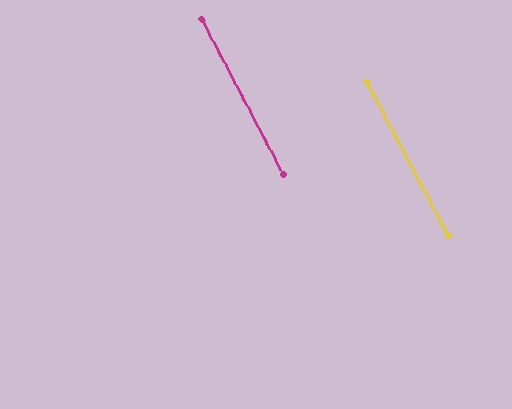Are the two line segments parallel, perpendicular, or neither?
Parallel — their directions differ by only 0.1°.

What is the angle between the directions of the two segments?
Approximately 0 degrees.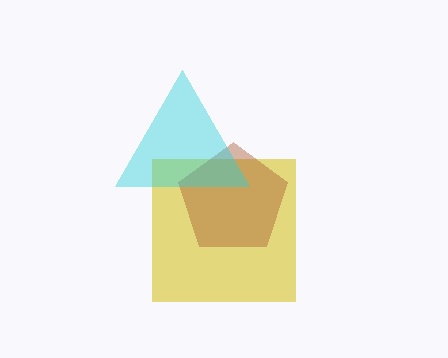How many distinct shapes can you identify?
There are 3 distinct shapes: a yellow square, a brown pentagon, a cyan triangle.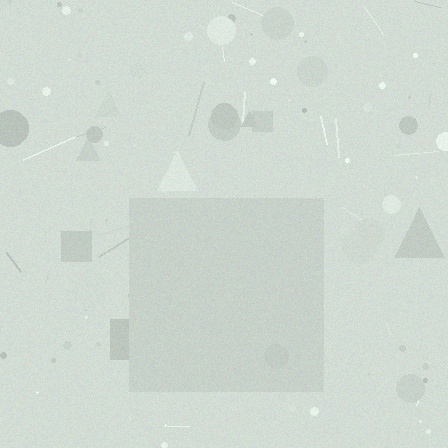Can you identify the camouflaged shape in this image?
The camouflaged shape is a square.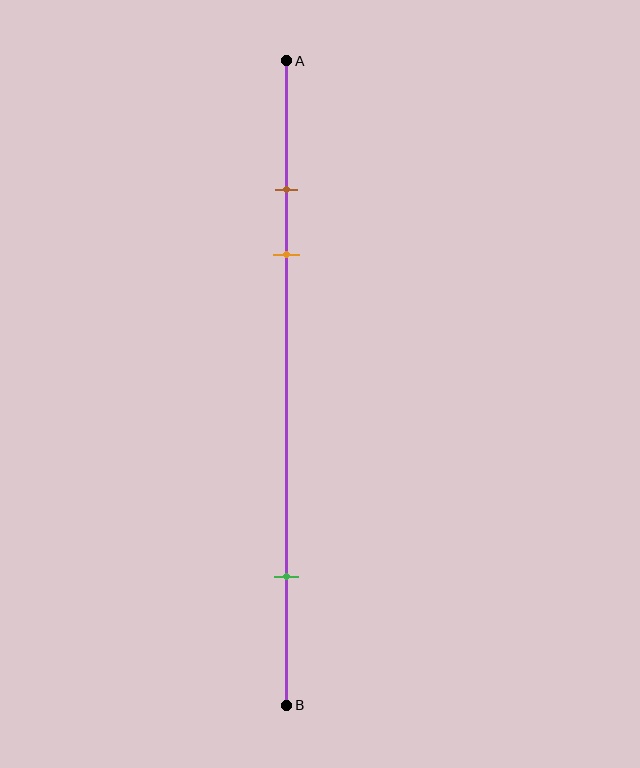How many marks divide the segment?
There are 3 marks dividing the segment.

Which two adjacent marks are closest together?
The brown and orange marks are the closest adjacent pair.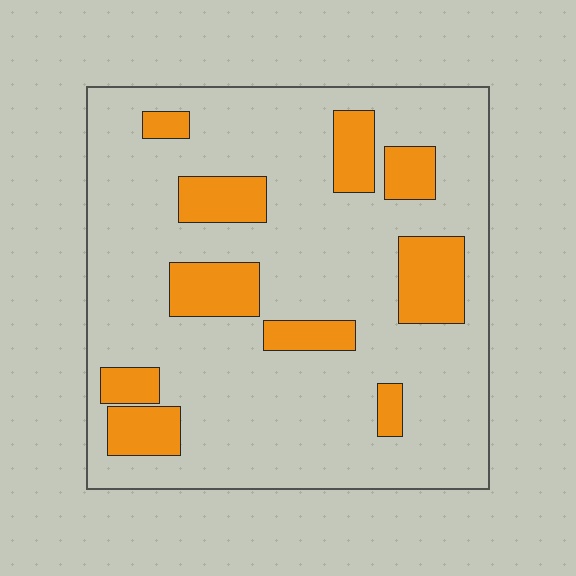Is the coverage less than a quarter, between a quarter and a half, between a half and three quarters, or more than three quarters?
Less than a quarter.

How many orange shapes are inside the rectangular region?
10.